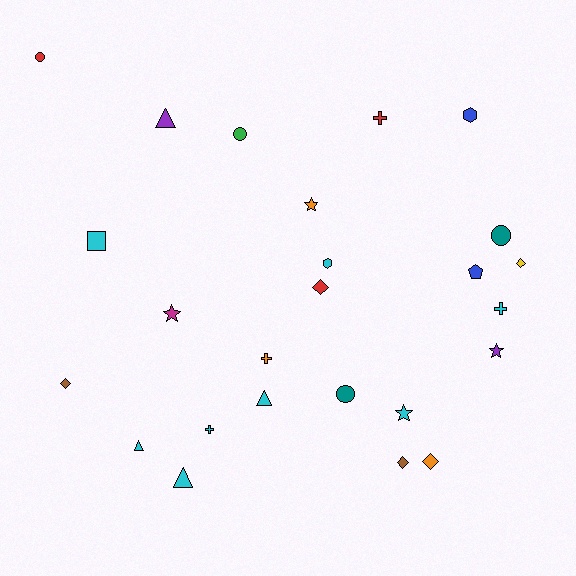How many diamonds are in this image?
There are 5 diamonds.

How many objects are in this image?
There are 25 objects.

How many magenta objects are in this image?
There is 1 magenta object.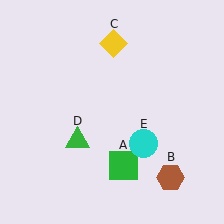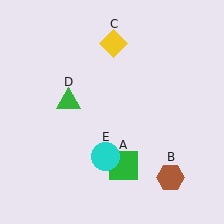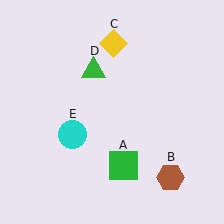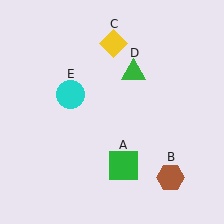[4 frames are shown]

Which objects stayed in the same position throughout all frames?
Green square (object A) and brown hexagon (object B) and yellow diamond (object C) remained stationary.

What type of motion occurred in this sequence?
The green triangle (object D), cyan circle (object E) rotated clockwise around the center of the scene.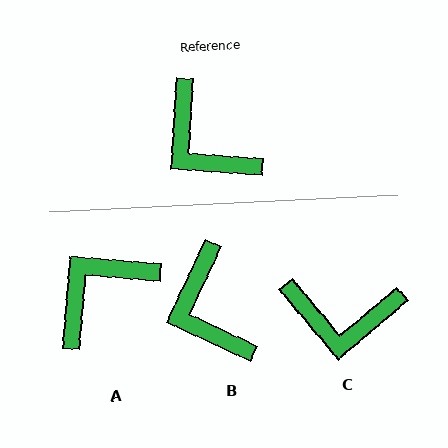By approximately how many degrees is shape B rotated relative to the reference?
Approximately 21 degrees clockwise.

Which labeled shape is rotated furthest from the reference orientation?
A, about 91 degrees away.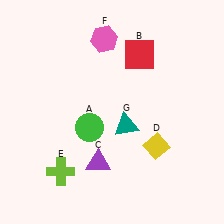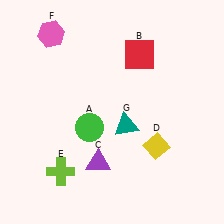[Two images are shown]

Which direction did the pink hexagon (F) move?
The pink hexagon (F) moved left.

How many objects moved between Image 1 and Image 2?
1 object moved between the two images.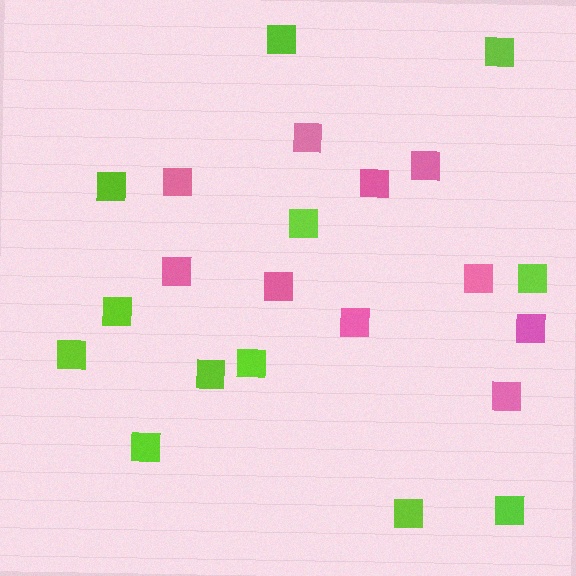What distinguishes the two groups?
There are 2 groups: one group of pink squares (10) and one group of lime squares (12).